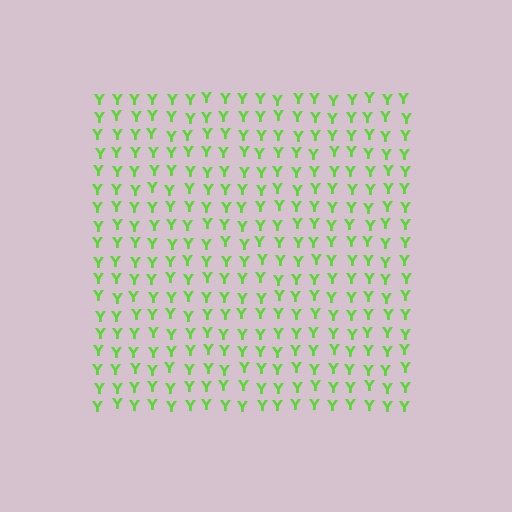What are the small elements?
The small elements are letter Y's.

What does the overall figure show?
The overall figure shows a square.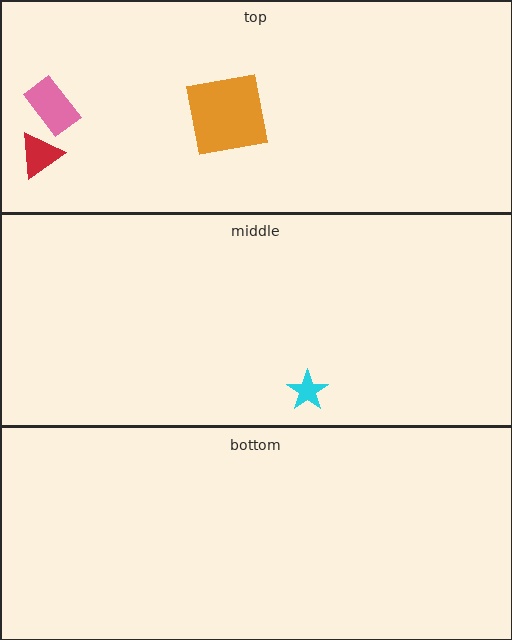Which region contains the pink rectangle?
The top region.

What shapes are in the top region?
The orange square, the red triangle, the pink rectangle.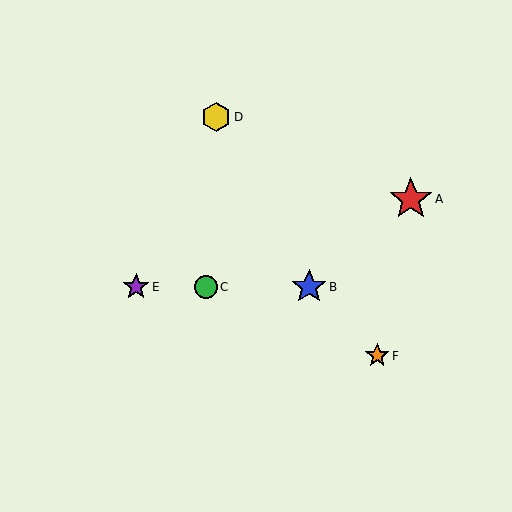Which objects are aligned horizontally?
Objects B, C, E are aligned horizontally.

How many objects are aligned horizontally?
3 objects (B, C, E) are aligned horizontally.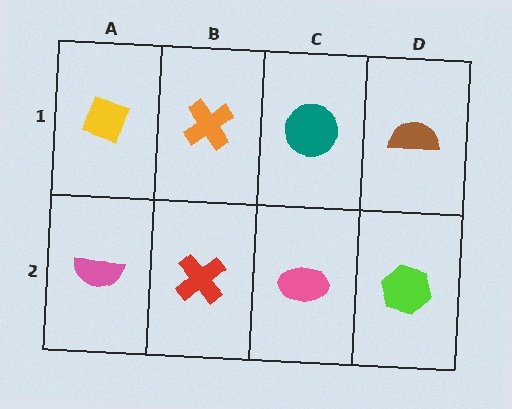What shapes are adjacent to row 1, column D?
A lime hexagon (row 2, column D), a teal circle (row 1, column C).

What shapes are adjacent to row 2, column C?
A teal circle (row 1, column C), a red cross (row 2, column B), a lime hexagon (row 2, column D).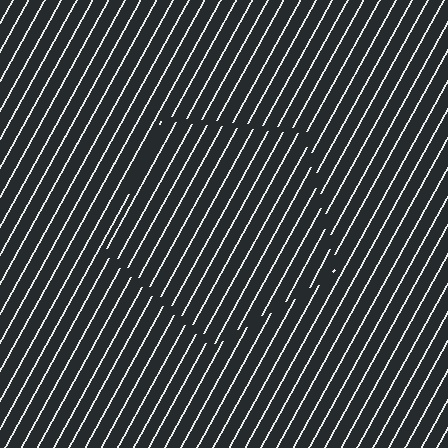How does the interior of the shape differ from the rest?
The interior of the shape contains the same grating, shifted by half a period — the contour is defined by the phase discontinuity where line-ends from the inner and outer gratings abut.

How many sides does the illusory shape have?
5 sides — the line-ends trace a pentagon.